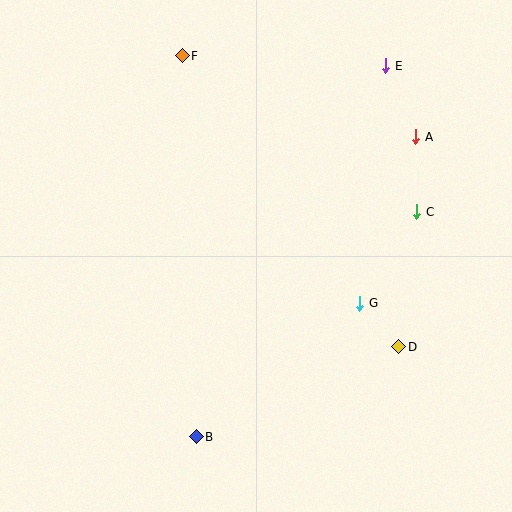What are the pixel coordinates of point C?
Point C is at (417, 212).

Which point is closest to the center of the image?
Point G at (360, 303) is closest to the center.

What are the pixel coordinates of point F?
Point F is at (182, 56).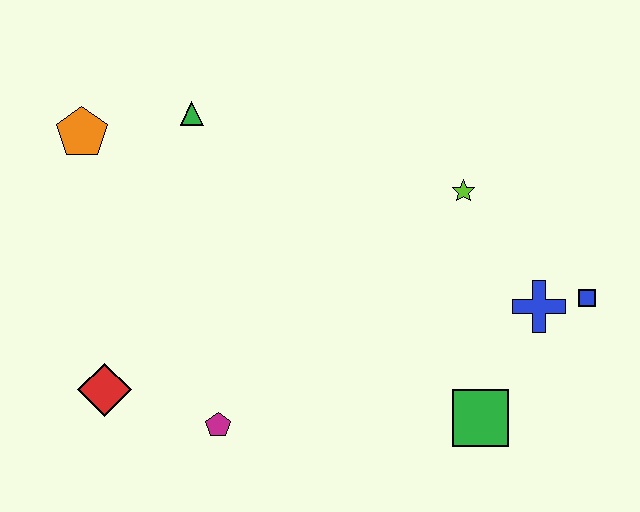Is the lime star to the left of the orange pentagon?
No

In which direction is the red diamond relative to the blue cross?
The red diamond is to the left of the blue cross.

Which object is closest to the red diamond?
The magenta pentagon is closest to the red diamond.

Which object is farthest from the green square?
The orange pentagon is farthest from the green square.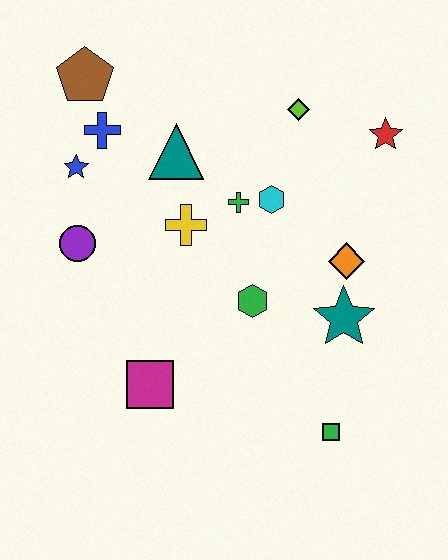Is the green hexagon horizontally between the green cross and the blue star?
No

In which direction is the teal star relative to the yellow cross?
The teal star is to the right of the yellow cross.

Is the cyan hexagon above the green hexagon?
Yes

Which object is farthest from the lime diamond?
The green square is farthest from the lime diamond.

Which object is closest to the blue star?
The blue cross is closest to the blue star.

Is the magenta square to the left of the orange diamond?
Yes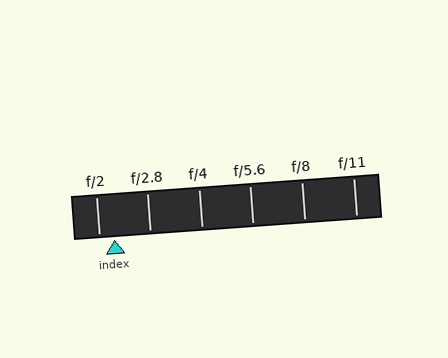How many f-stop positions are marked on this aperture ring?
There are 6 f-stop positions marked.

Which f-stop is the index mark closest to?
The index mark is closest to f/2.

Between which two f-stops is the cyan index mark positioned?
The index mark is between f/2 and f/2.8.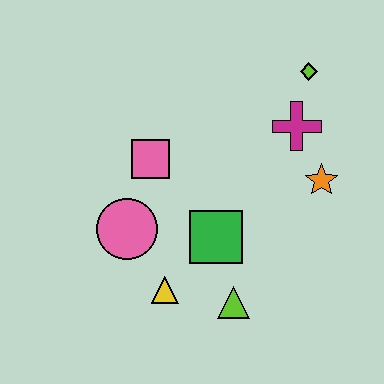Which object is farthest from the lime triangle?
The lime diamond is farthest from the lime triangle.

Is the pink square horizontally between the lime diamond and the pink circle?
Yes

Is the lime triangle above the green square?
No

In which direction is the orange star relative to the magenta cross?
The orange star is below the magenta cross.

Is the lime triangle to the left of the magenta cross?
Yes